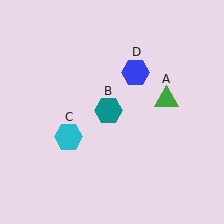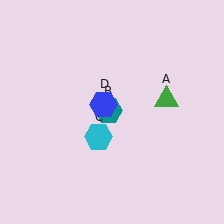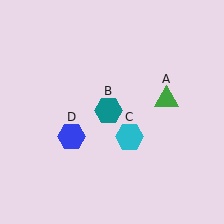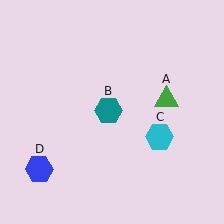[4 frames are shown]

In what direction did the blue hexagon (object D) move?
The blue hexagon (object D) moved down and to the left.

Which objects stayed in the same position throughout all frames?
Green triangle (object A) and teal hexagon (object B) remained stationary.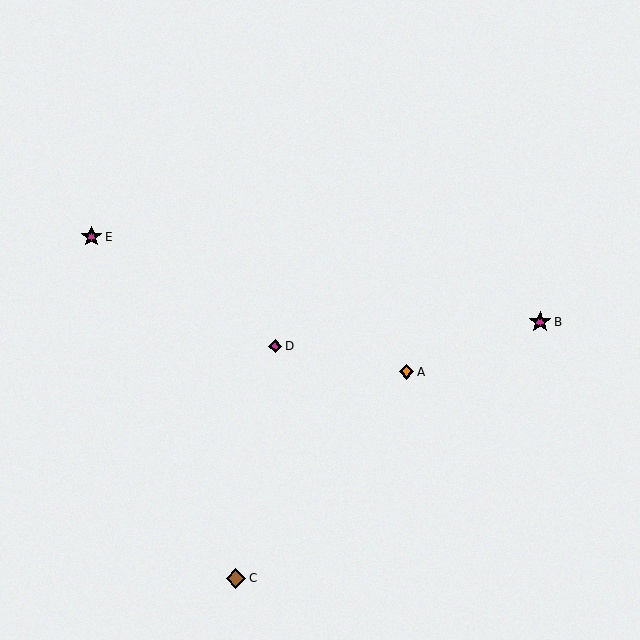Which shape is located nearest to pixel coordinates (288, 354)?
The magenta diamond (labeled D) at (275, 346) is nearest to that location.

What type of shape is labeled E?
Shape E is a magenta star.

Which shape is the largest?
The magenta star (labeled B) is the largest.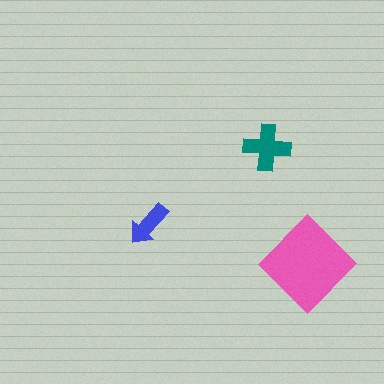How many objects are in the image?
There are 3 objects in the image.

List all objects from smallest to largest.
The blue arrow, the teal cross, the pink diamond.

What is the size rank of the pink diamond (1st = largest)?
1st.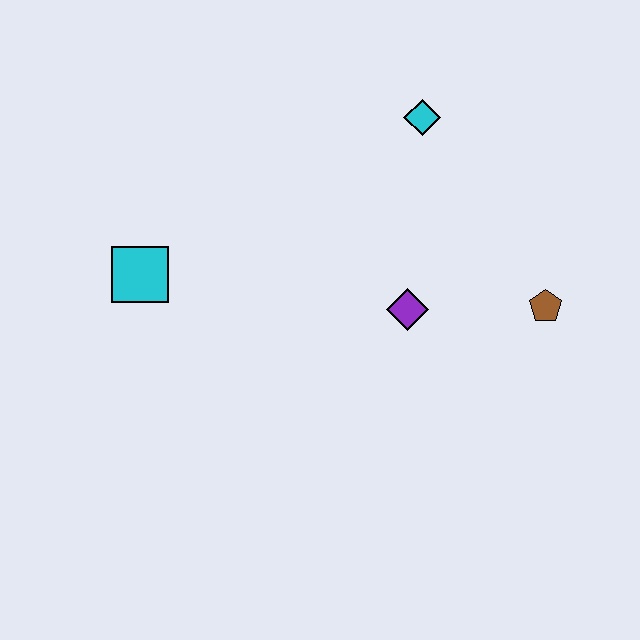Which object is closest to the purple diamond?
The brown pentagon is closest to the purple diamond.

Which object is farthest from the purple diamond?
The cyan square is farthest from the purple diamond.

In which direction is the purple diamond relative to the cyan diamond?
The purple diamond is below the cyan diamond.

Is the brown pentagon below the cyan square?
Yes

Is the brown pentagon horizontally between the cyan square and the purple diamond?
No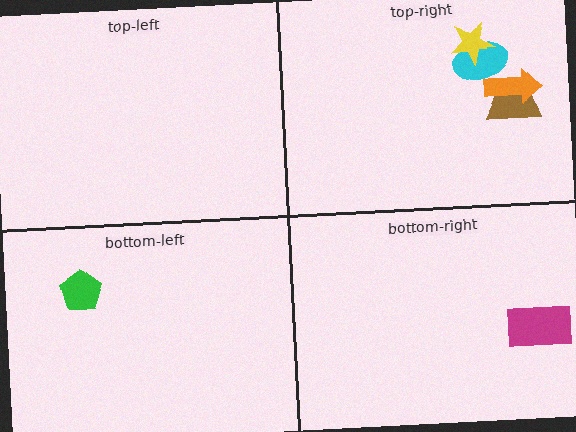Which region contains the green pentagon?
The bottom-left region.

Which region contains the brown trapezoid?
The top-right region.